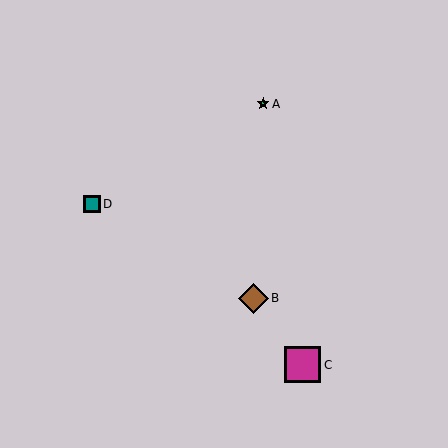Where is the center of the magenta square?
The center of the magenta square is at (303, 365).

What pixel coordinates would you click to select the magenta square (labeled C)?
Click at (303, 365) to select the magenta square C.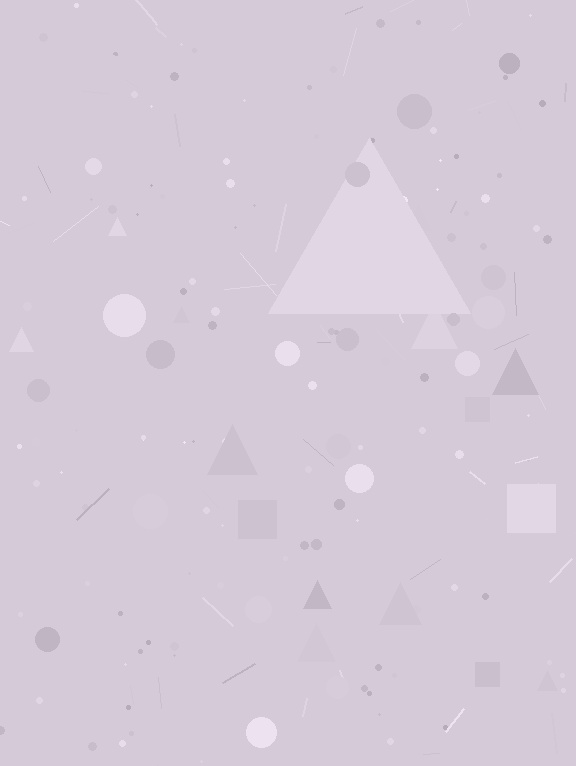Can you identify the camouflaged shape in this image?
The camouflaged shape is a triangle.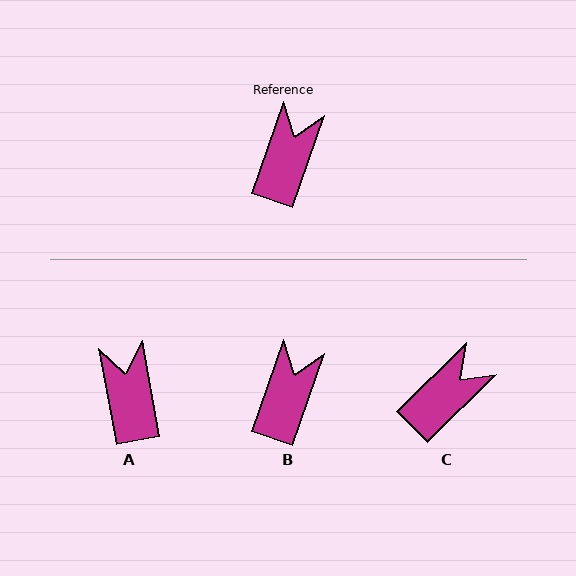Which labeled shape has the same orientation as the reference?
B.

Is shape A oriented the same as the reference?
No, it is off by about 30 degrees.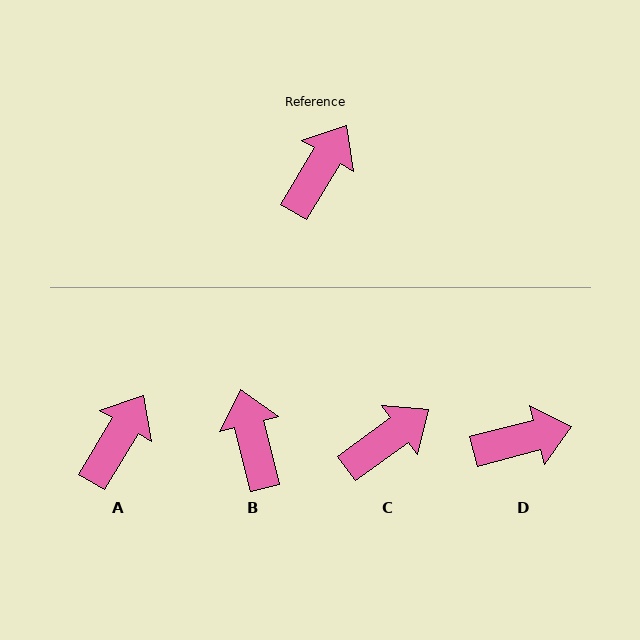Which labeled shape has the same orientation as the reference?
A.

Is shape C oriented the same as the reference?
No, it is off by about 23 degrees.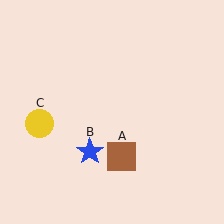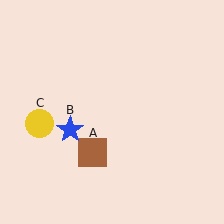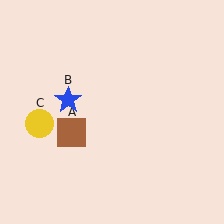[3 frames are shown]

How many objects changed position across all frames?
2 objects changed position: brown square (object A), blue star (object B).